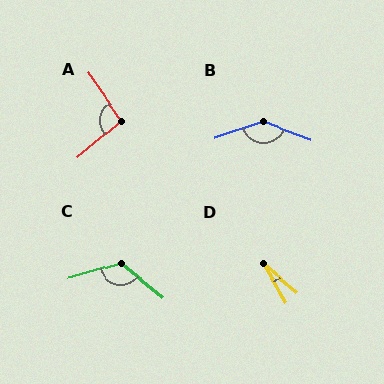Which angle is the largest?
B, at approximately 141 degrees.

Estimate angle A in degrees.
Approximately 94 degrees.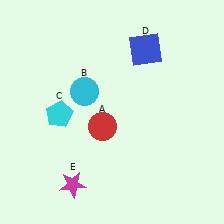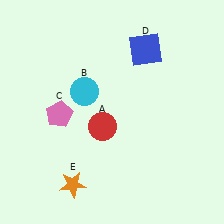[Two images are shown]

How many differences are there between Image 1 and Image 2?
There are 2 differences between the two images.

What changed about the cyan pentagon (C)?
In Image 1, C is cyan. In Image 2, it changed to pink.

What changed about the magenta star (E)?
In Image 1, E is magenta. In Image 2, it changed to orange.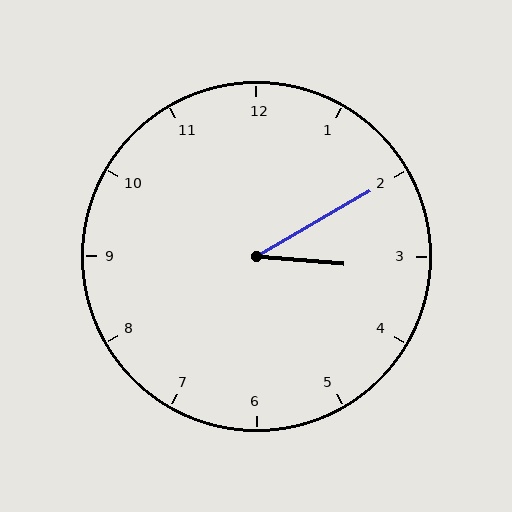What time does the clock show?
3:10.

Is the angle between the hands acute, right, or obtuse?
It is acute.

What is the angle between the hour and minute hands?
Approximately 35 degrees.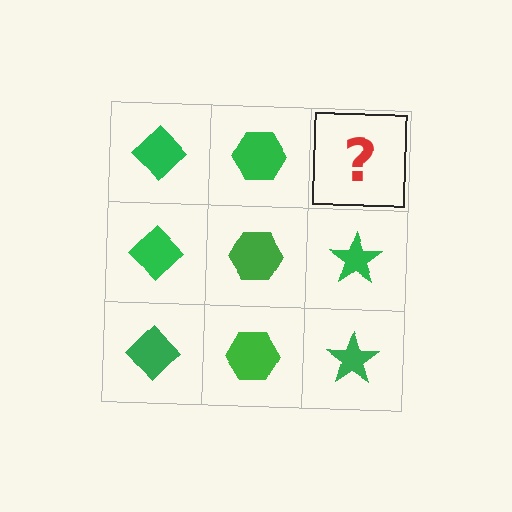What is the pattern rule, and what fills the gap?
The rule is that each column has a consistent shape. The gap should be filled with a green star.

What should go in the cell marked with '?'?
The missing cell should contain a green star.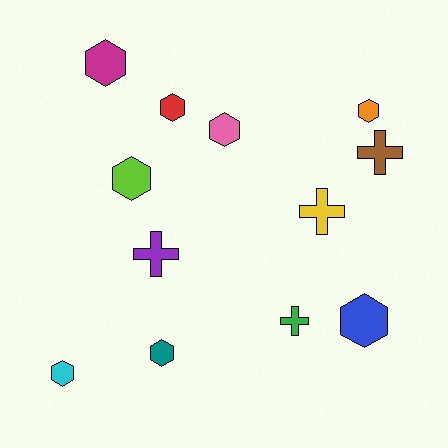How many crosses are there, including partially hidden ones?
There are 4 crosses.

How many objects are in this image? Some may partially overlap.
There are 12 objects.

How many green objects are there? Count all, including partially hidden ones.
There is 1 green object.